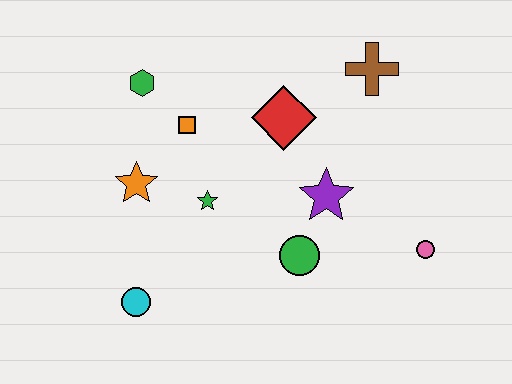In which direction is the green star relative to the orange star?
The green star is to the right of the orange star.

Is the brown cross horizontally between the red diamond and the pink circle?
Yes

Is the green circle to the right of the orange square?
Yes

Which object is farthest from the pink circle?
The green hexagon is farthest from the pink circle.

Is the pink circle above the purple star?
No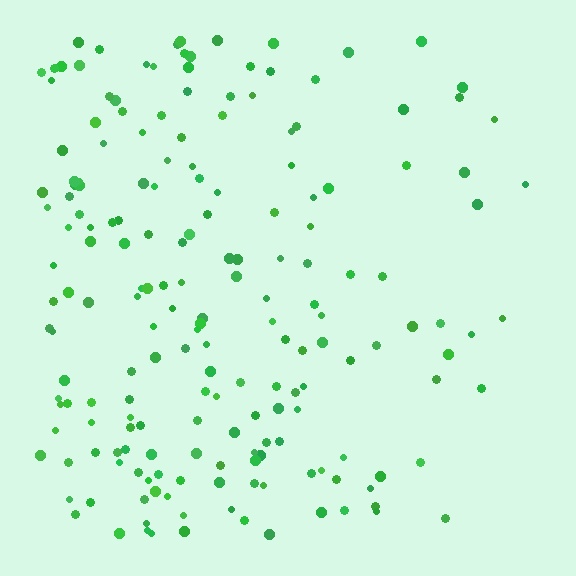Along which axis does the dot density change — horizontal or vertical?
Horizontal.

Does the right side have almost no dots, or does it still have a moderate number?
Still a moderate number, just noticeably fewer than the left.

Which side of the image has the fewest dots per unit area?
The right.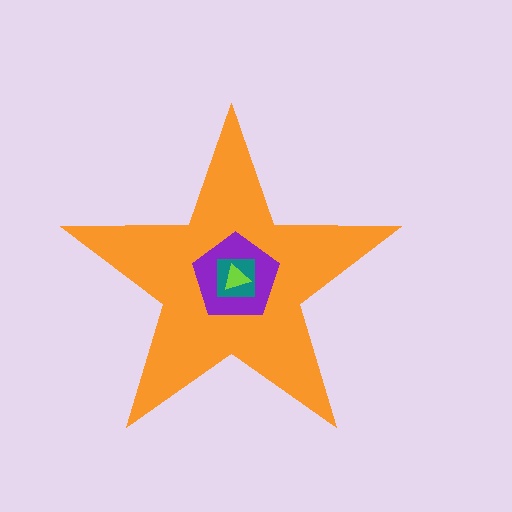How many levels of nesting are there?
4.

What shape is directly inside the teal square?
The lime triangle.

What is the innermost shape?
The lime triangle.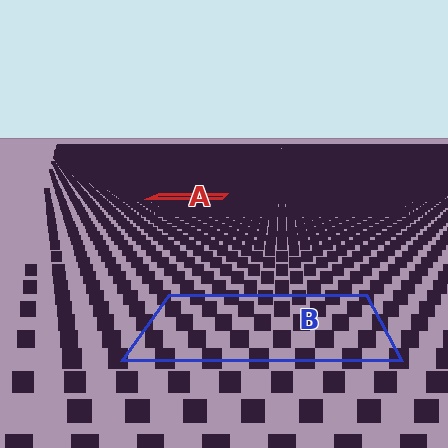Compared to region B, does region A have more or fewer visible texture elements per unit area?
Region A has more texture elements per unit area — they are packed more densely because it is farther away.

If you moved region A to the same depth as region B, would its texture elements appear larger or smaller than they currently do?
They would appear larger. At a closer depth, the same texture elements are projected at a bigger on-screen size.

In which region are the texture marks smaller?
The texture marks are smaller in region A, because it is farther away.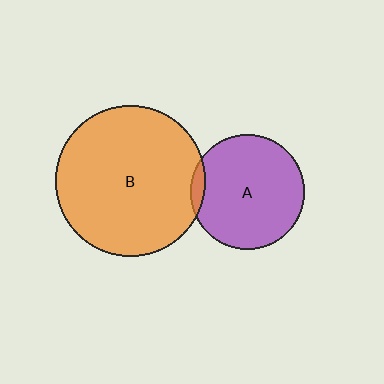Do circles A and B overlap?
Yes.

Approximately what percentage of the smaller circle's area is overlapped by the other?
Approximately 5%.